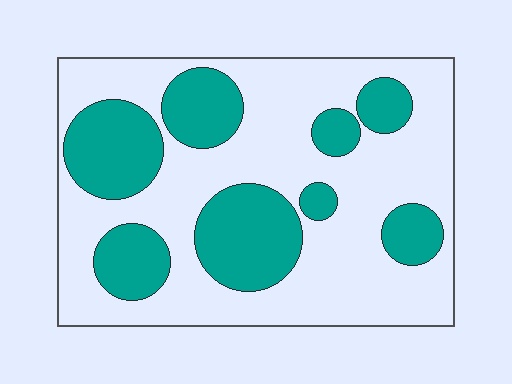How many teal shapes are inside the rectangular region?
8.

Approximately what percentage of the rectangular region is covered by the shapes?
Approximately 35%.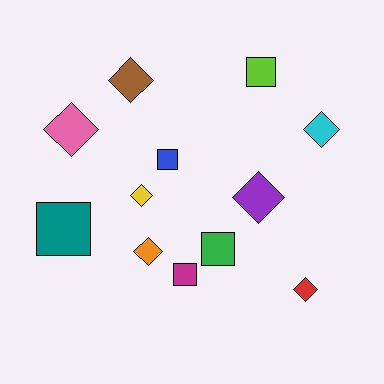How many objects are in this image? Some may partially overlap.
There are 12 objects.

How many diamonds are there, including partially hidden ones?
There are 7 diamonds.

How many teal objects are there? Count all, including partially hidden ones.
There is 1 teal object.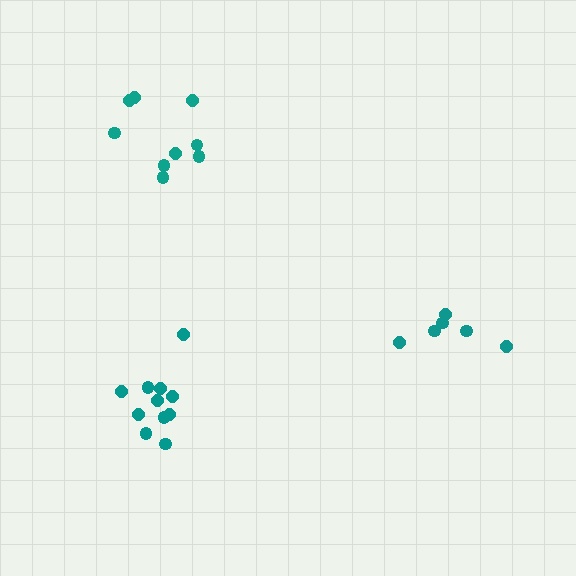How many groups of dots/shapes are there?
There are 3 groups.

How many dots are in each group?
Group 1: 9 dots, Group 2: 11 dots, Group 3: 6 dots (26 total).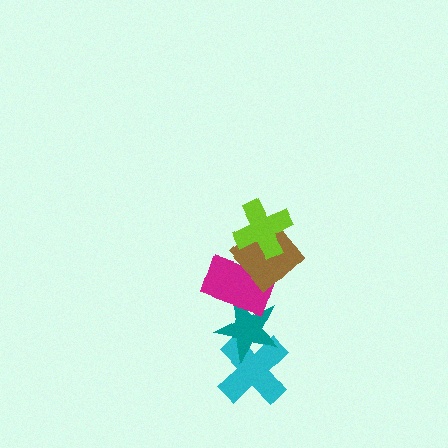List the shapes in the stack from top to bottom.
From top to bottom: the lime cross, the brown diamond, the magenta rectangle, the teal star, the cyan cross.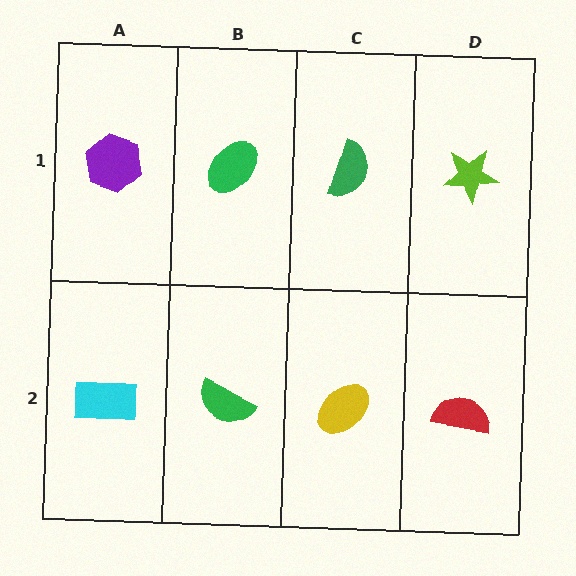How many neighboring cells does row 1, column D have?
2.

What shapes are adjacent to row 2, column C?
A green semicircle (row 1, column C), a green semicircle (row 2, column B), a red semicircle (row 2, column D).